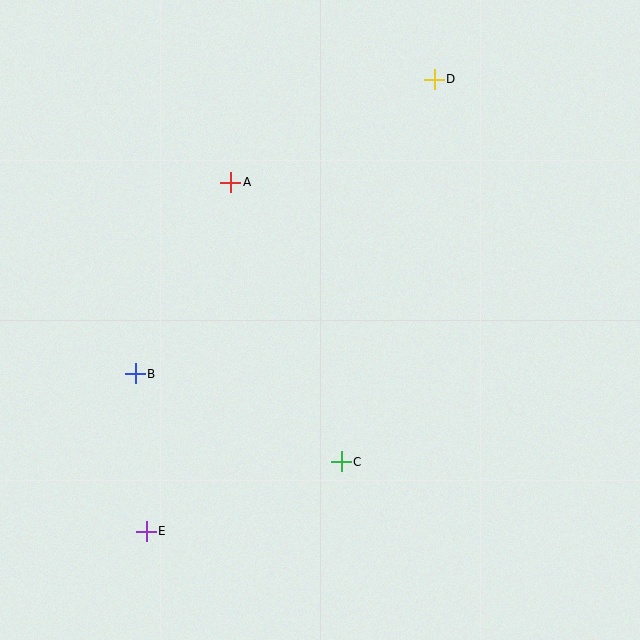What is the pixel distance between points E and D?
The distance between E and D is 536 pixels.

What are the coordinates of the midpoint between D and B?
The midpoint between D and B is at (285, 227).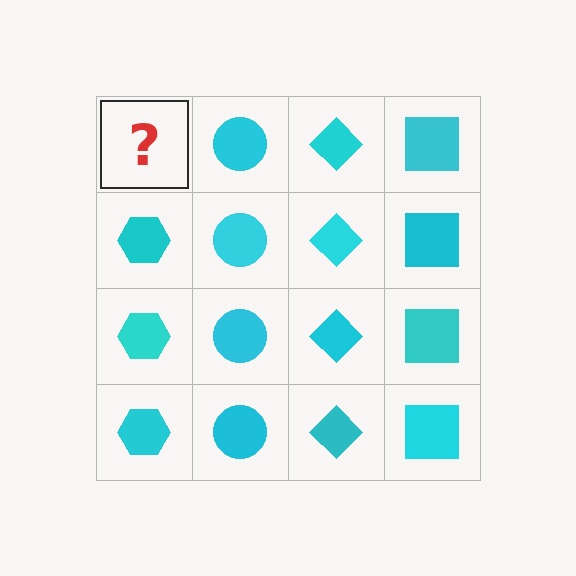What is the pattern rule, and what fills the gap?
The rule is that each column has a consistent shape. The gap should be filled with a cyan hexagon.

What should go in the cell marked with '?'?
The missing cell should contain a cyan hexagon.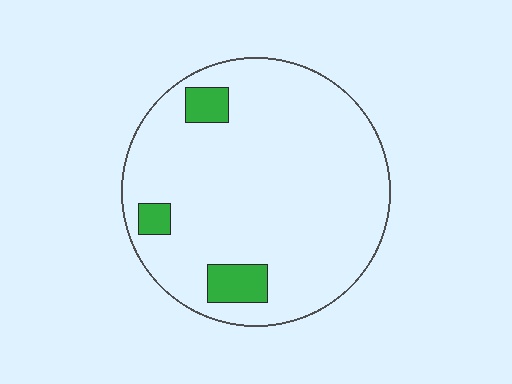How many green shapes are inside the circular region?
3.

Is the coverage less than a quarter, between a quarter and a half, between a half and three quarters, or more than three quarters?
Less than a quarter.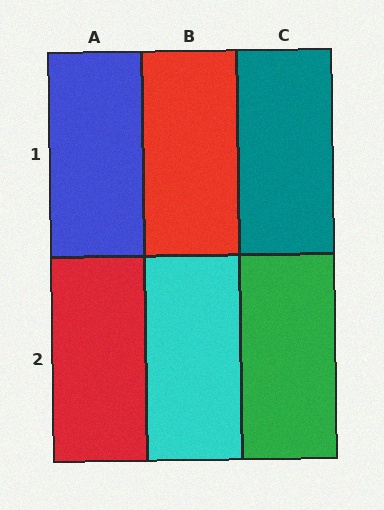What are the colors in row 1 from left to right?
Blue, red, teal.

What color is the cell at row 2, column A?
Red.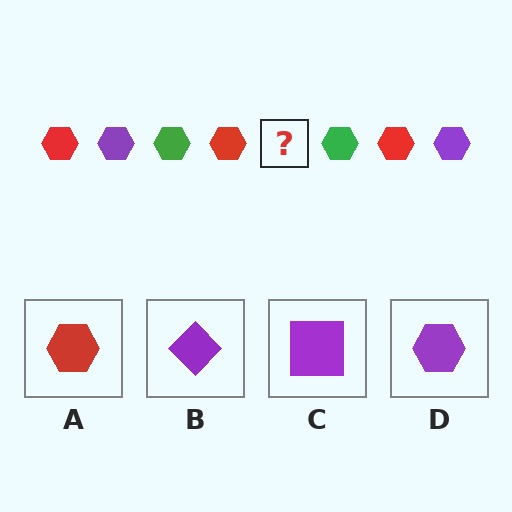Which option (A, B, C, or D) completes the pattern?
D.